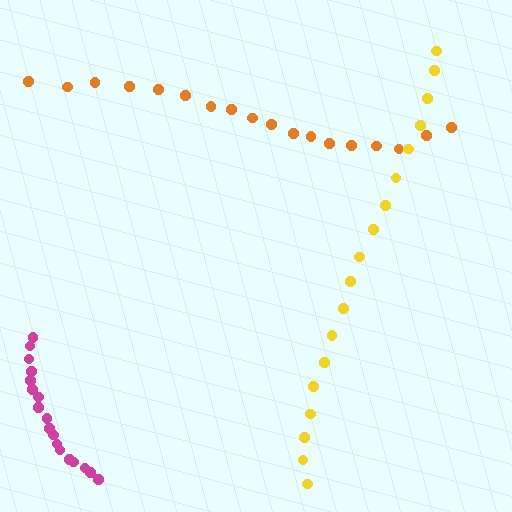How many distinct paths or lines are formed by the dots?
There are 3 distinct paths.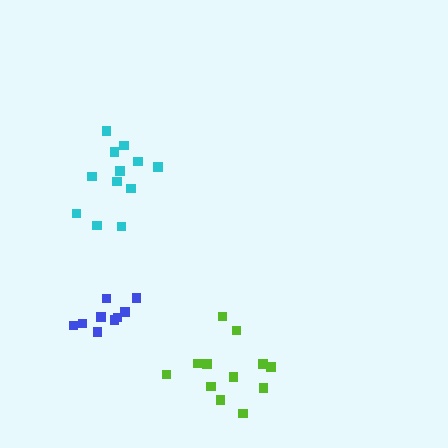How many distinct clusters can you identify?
There are 3 distinct clusters.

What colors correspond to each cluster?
The clusters are colored: cyan, blue, lime.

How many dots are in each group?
Group 1: 12 dots, Group 2: 9 dots, Group 3: 12 dots (33 total).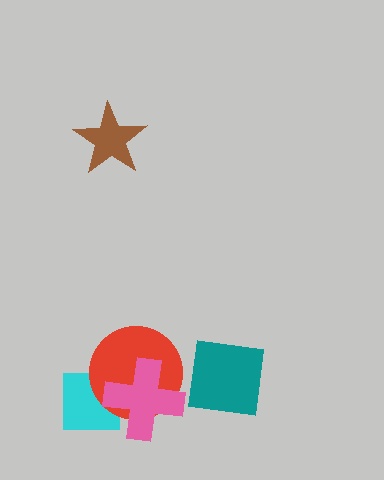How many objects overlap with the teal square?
0 objects overlap with the teal square.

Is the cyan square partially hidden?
Yes, it is partially covered by another shape.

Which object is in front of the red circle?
The pink cross is in front of the red circle.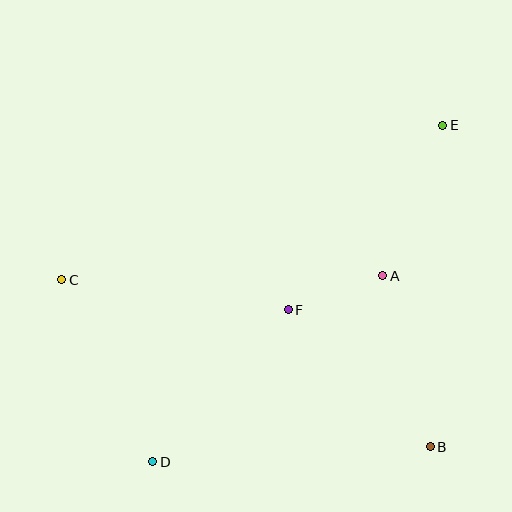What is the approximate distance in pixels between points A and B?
The distance between A and B is approximately 177 pixels.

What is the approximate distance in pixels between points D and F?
The distance between D and F is approximately 203 pixels.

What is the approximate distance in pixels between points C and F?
The distance between C and F is approximately 229 pixels.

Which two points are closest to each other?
Points A and F are closest to each other.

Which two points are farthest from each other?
Points D and E are farthest from each other.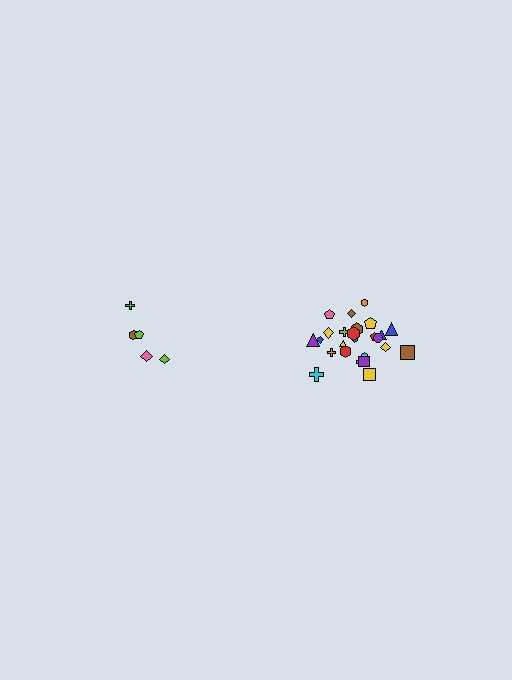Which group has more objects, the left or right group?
The right group.